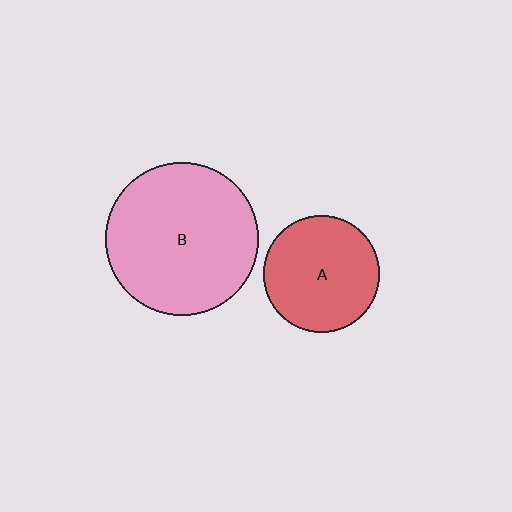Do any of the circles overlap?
No, none of the circles overlap.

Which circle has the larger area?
Circle B (pink).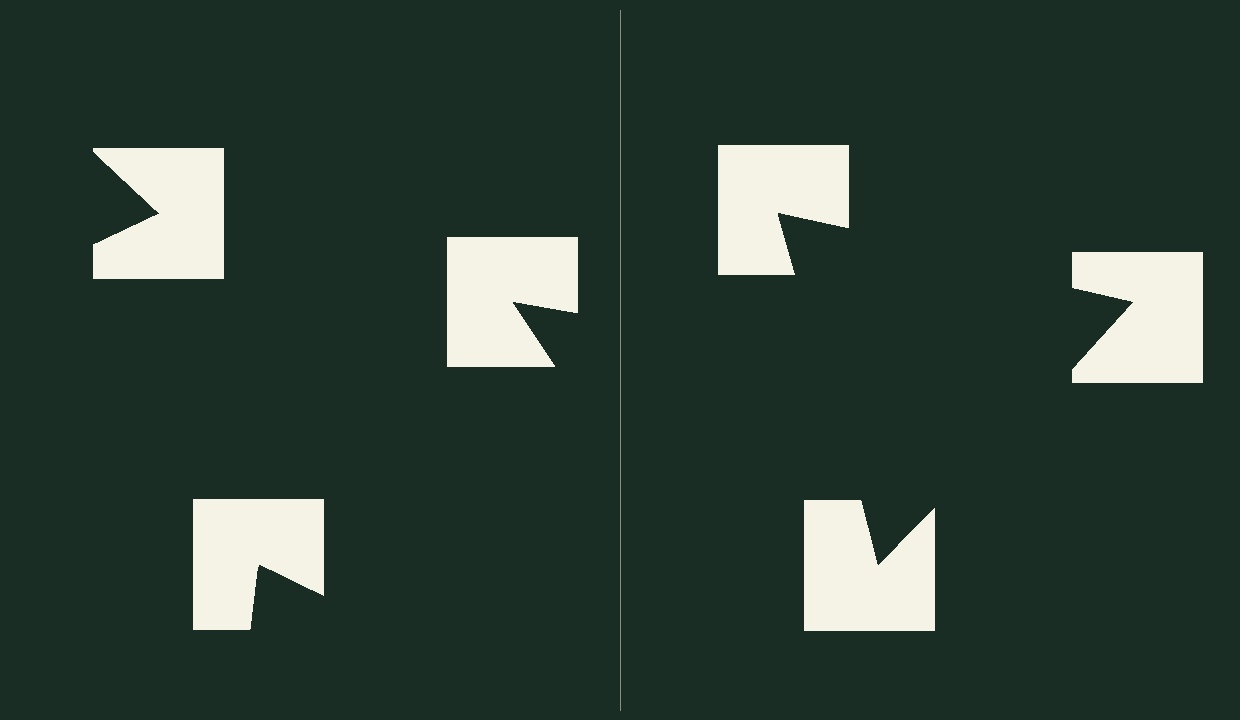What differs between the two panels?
The notched squares are positioned identically on both sides; only the wedge orientations differ. On the right they align to a triangle; on the left they are misaligned.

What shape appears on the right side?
An illusory triangle.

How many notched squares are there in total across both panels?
6 — 3 on each side.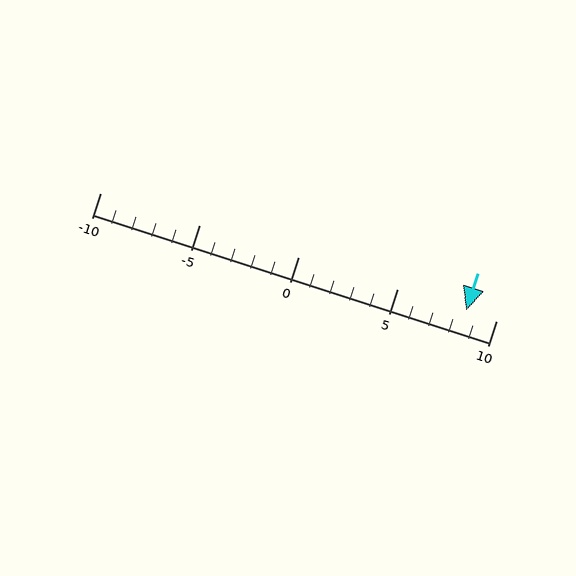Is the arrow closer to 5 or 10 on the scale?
The arrow is closer to 10.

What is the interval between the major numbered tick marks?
The major tick marks are spaced 5 units apart.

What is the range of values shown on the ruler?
The ruler shows values from -10 to 10.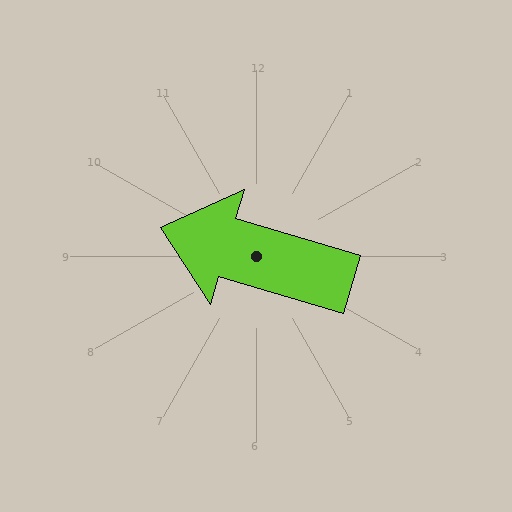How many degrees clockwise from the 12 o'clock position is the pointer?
Approximately 287 degrees.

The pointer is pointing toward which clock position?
Roughly 10 o'clock.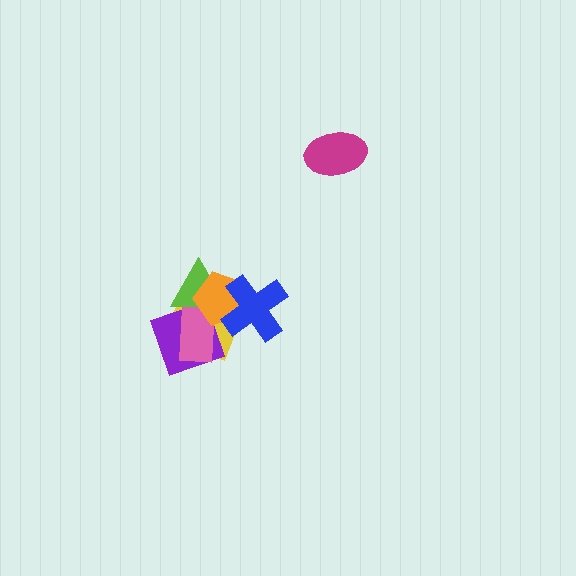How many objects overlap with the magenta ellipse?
0 objects overlap with the magenta ellipse.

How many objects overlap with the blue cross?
3 objects overlap with the blue cross.